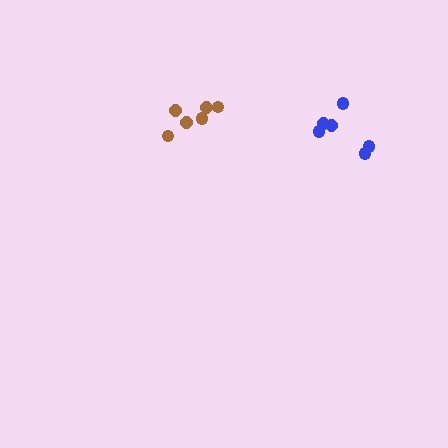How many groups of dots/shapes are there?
There are 2 groups.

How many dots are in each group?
Group 1: 6 dots, Group 2: 6 dots (12 total).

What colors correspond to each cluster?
The clusters are colored: brown, blue.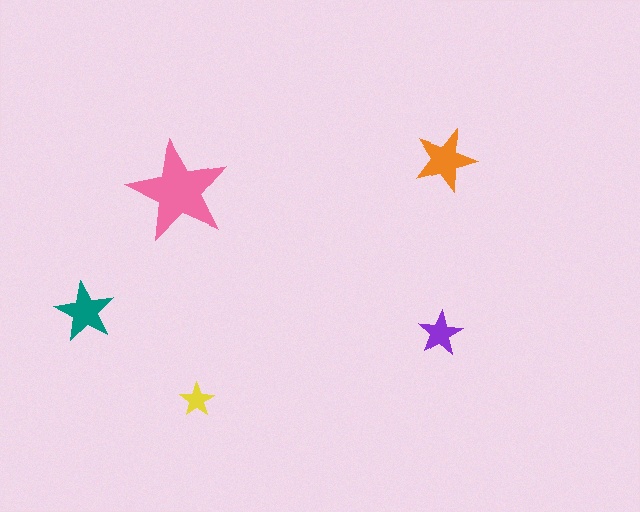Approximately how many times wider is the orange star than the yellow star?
About 2 times wider.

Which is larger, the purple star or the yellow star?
The purple one.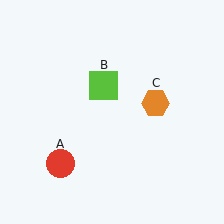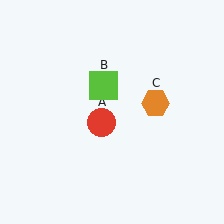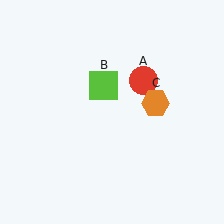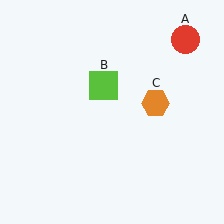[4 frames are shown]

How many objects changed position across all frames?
1 object changed position: red circle (object A).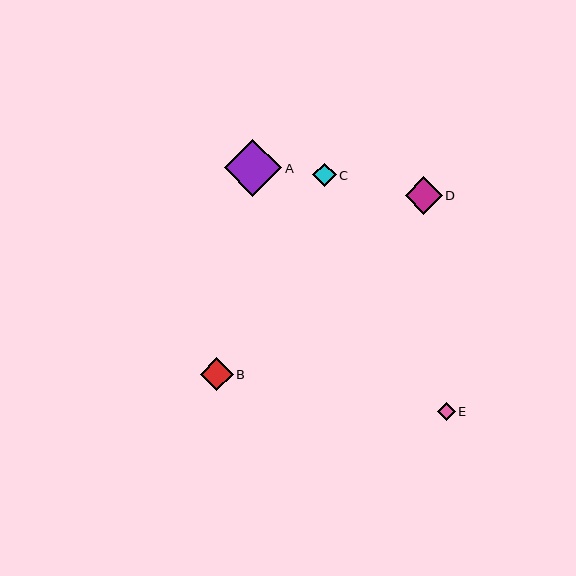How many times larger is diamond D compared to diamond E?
Diamond D is approximately 2.1 times the size of diamond E.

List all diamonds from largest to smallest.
From largest to smallest: A, D, B, C, E.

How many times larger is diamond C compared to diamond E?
Diamond C is approximately 1.3 times the size of diamond E.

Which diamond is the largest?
Diamond A is the largest with a size of approximately 57 pixels.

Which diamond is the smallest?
Diamond E is the smallest with a size of approximately 18 pixels.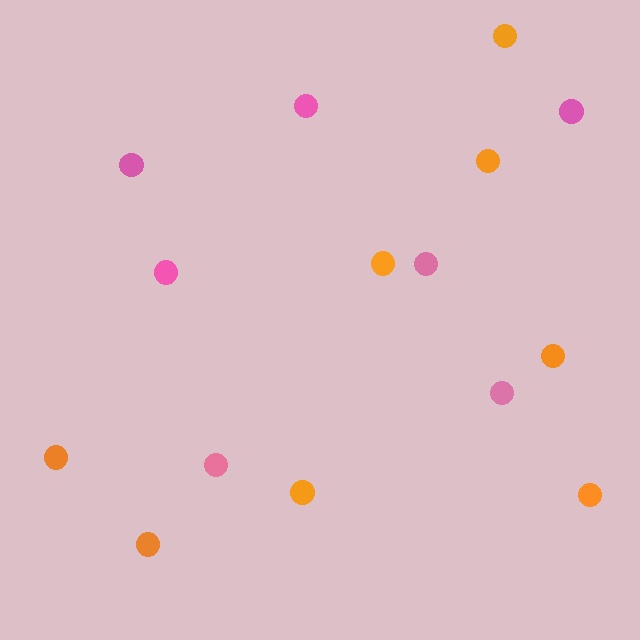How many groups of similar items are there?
There are 2 groups: one group of pink circles (7) and one group of orange circles (8).